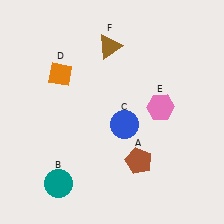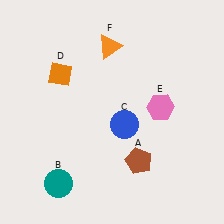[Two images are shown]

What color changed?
The triangle (F) changed from brown in Image 1 to orange in Image 2.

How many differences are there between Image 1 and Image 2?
There is 1 difference between the two images.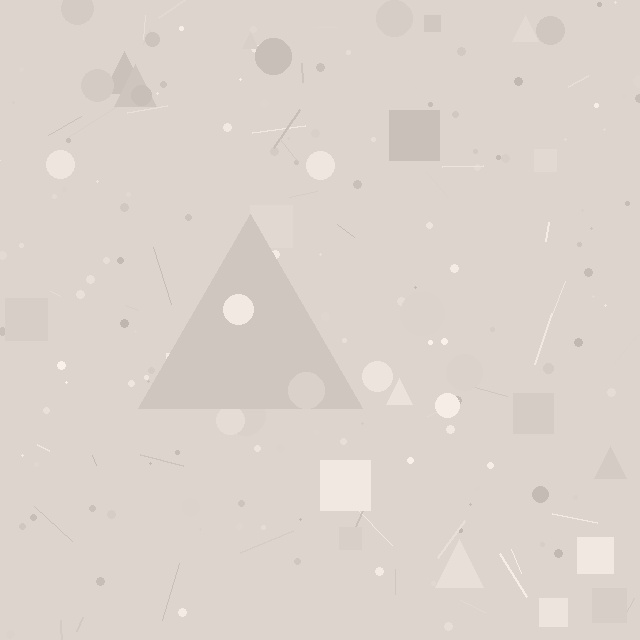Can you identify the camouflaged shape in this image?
The camouflaged shape is a triangle.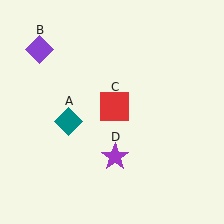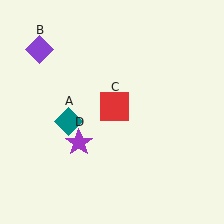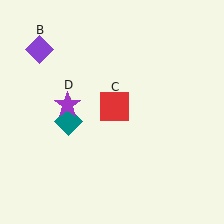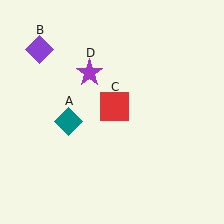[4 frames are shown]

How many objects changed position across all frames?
1 object changed position: purple star (object D).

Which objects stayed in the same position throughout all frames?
Teal diamond (object A) and purple diamond (object B) and red square (object C) remained stationary.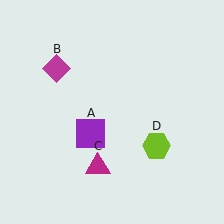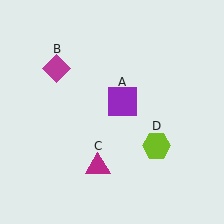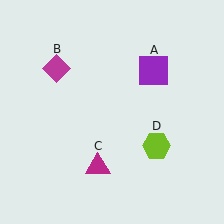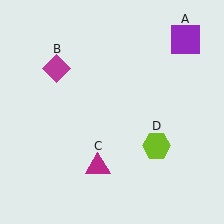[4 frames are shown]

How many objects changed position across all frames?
1 object changed position: purple square (object A).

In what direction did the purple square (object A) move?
The purple square (object A) moved up and to the right.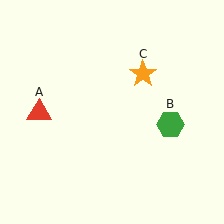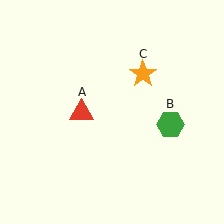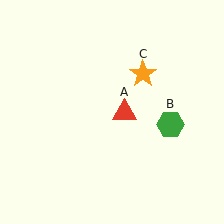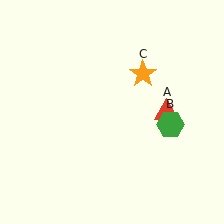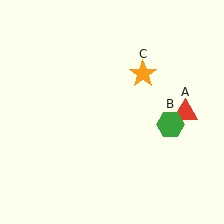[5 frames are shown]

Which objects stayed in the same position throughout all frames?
Green hexagon (object B) and orange star (object C) remained stationary.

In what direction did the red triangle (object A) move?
The red triangle (object A) moved right.